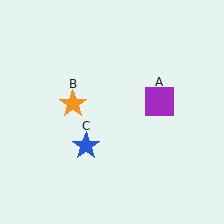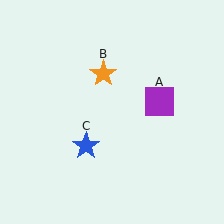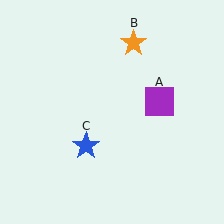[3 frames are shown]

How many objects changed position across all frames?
1 object changed position: orange star (object B).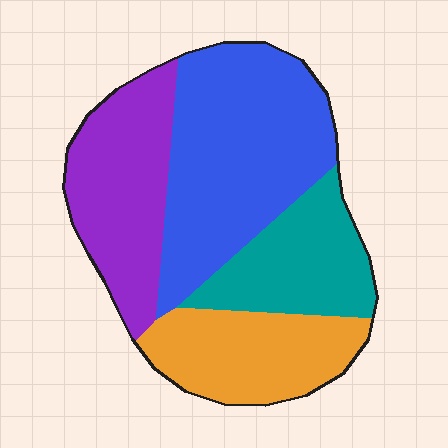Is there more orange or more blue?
Blue.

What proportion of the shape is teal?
Teal takes up about one fifth (1/5) of the shape.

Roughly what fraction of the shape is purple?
Purple takes up less than a quarter of the shape.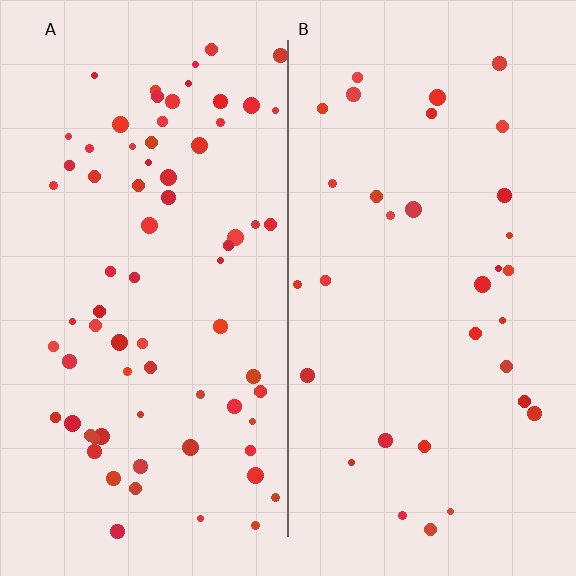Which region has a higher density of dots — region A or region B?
A (the left).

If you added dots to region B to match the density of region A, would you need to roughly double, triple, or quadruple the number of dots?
Approximately double.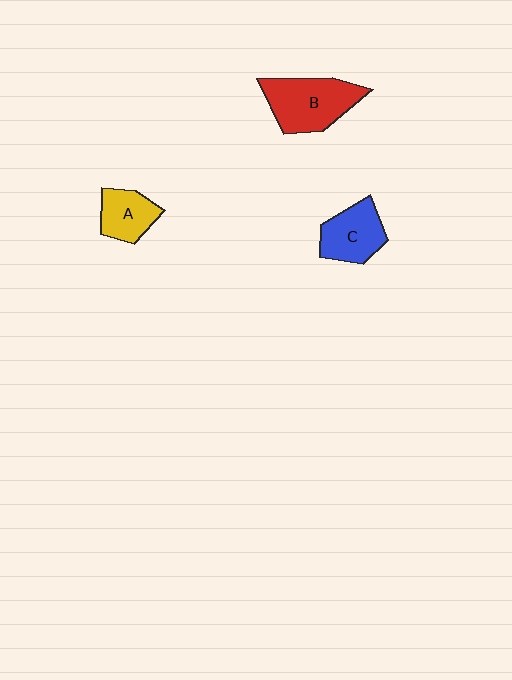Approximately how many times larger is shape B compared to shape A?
Approximately 1.7 times.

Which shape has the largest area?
Shape B (red).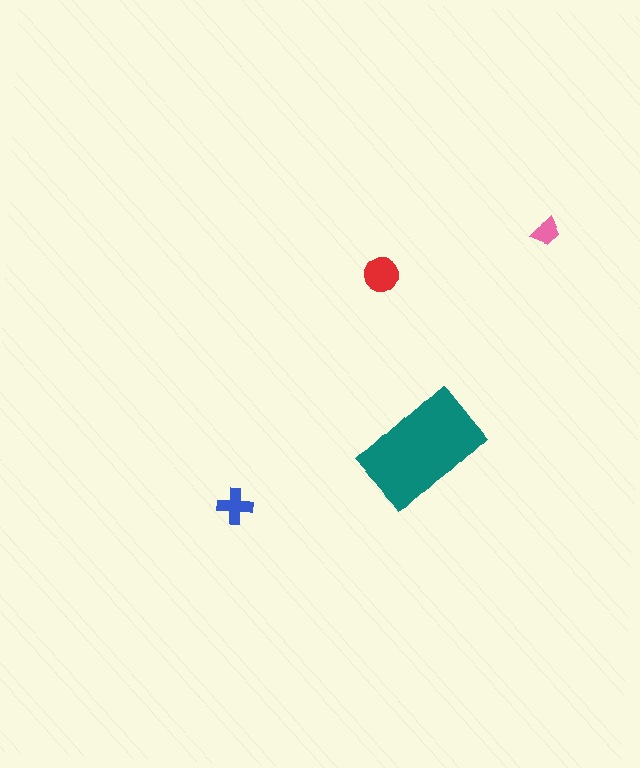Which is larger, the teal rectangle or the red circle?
The teal rectangle.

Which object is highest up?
The pink trapezoid is topmost.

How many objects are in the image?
There are 4 objects in the image.